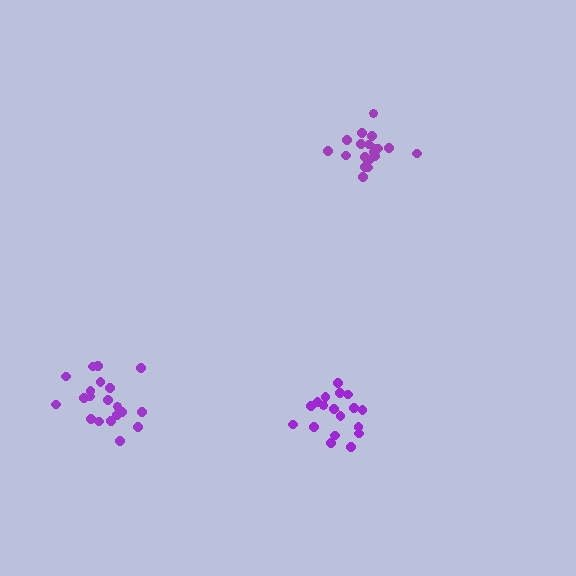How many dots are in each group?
Group 1: 19 dots, Group 2: 18 dots, Group 3: 20 dots (57 total).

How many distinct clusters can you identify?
There are 3 distinct clusters.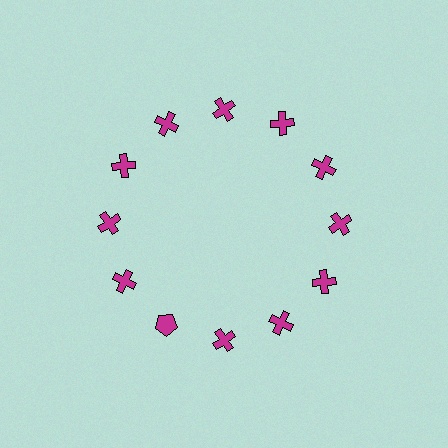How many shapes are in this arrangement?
There are 12 shapes arranged in a ring pattern.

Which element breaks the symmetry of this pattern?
The magenta pentagon at roughly the 7 o'clock position breaks the symmetry. All other shapes are magenta crosses.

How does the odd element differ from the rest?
It has a different shape: pentagon instead of cross.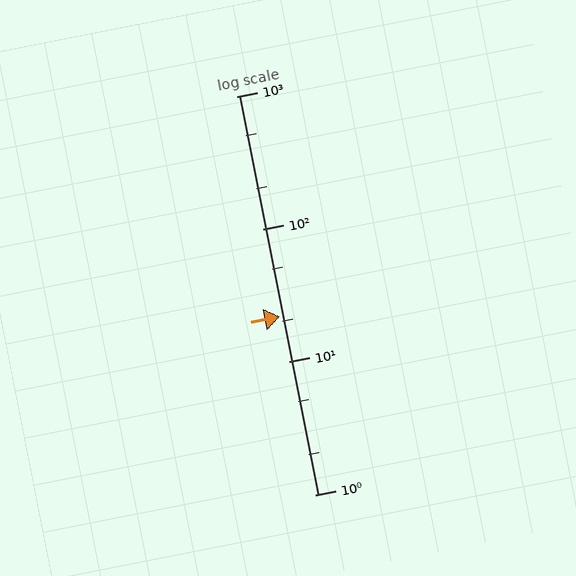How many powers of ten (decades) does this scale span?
The scale spans 3 decades, from 1 to 1000.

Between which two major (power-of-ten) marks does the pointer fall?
The pointer is between 10 and 100.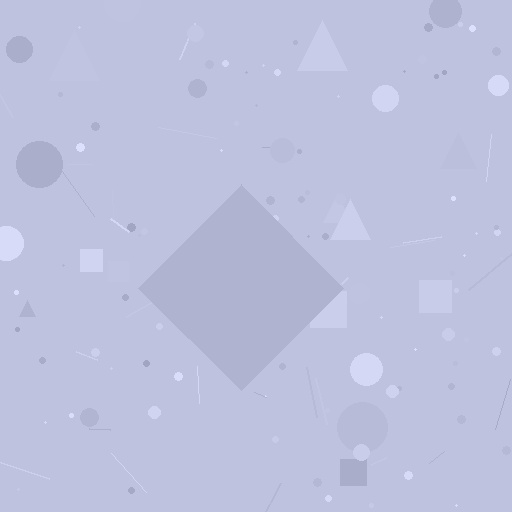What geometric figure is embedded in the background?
A diamond is embedded in the background.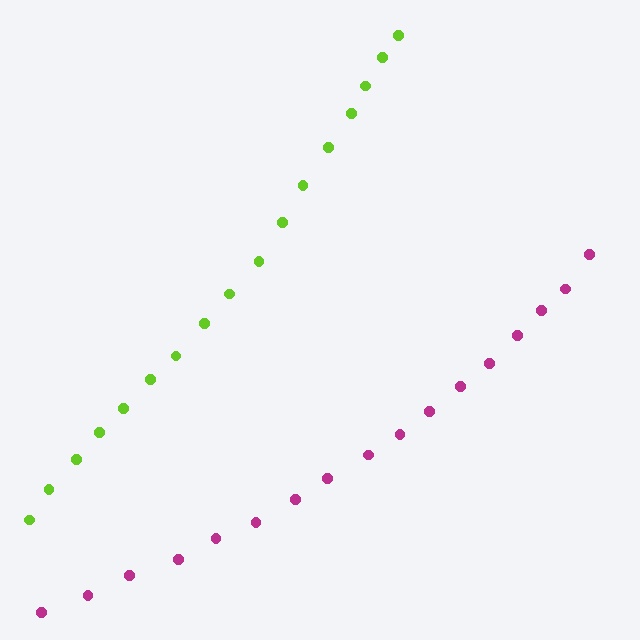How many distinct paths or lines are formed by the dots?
There are 2 distinct paths.